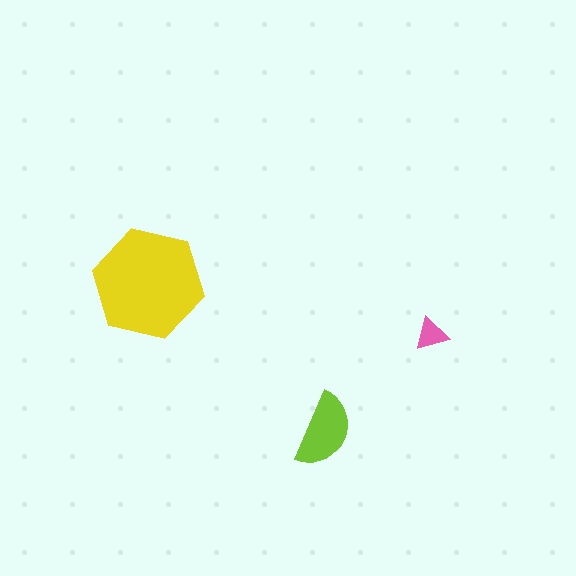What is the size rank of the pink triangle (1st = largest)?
3rd.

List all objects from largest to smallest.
The yellow hexagon, the lime semicircle, the pink triangle.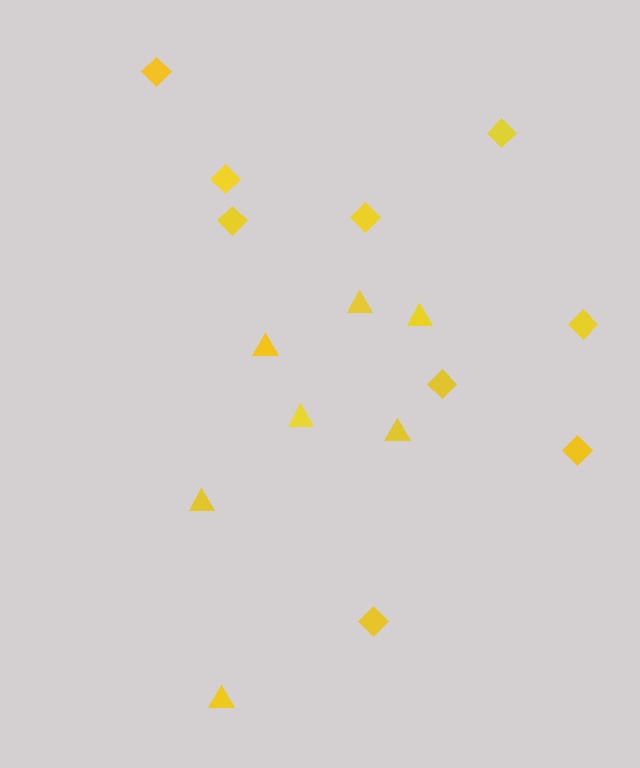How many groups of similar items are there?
There are 2 groups: one group of diamonds (9) and one group of triangles (7).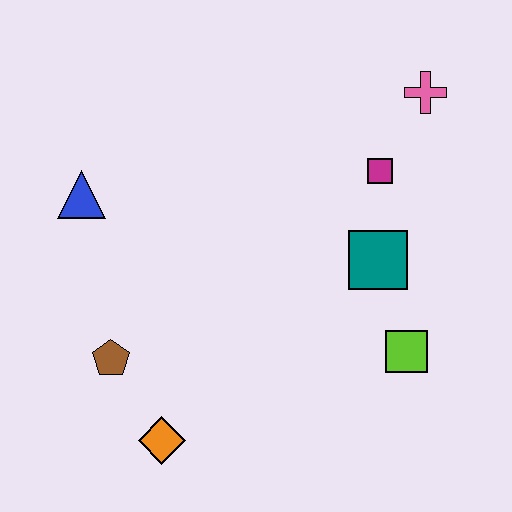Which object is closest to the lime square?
The teal square is closest to the lime square.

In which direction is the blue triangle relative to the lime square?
The blue triangle is to the left of the lime square.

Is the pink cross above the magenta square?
Yes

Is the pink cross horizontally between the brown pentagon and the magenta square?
No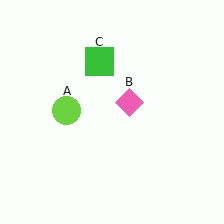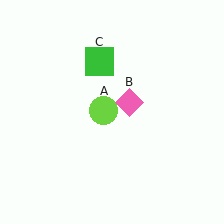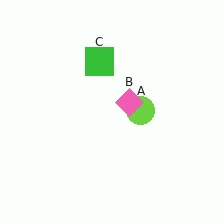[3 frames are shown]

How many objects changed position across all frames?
1 object changed position: lime circle (object A).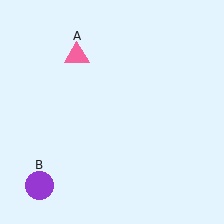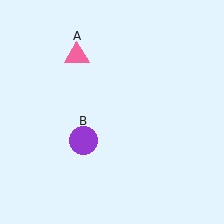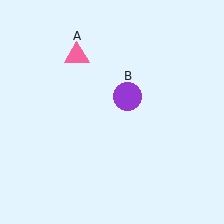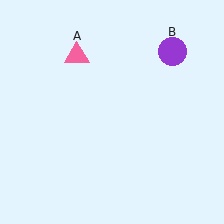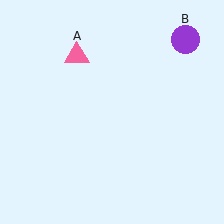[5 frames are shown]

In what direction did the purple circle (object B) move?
The purple circle (object B) moved up and to the right.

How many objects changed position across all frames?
1 object changed position: purple circle (object B).